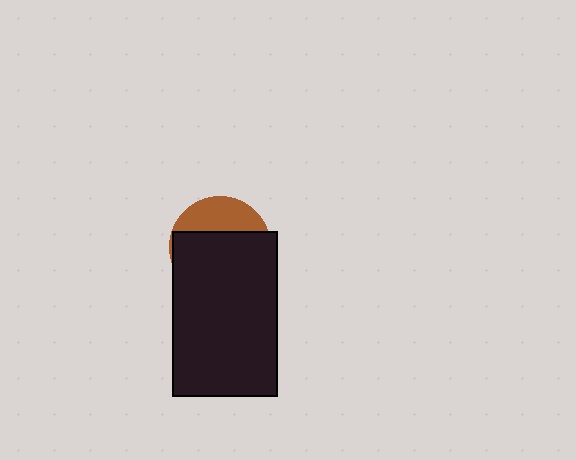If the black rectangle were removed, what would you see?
You would see the complete brown circle.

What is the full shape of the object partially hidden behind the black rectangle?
The partially hidden object is a brown circle.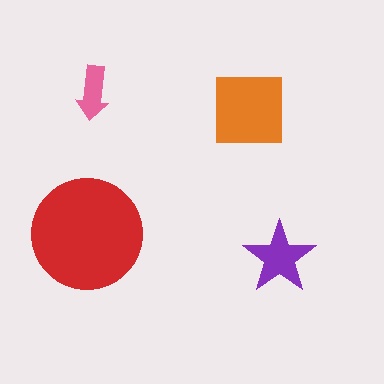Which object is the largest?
The red circle.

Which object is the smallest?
The pink arrow.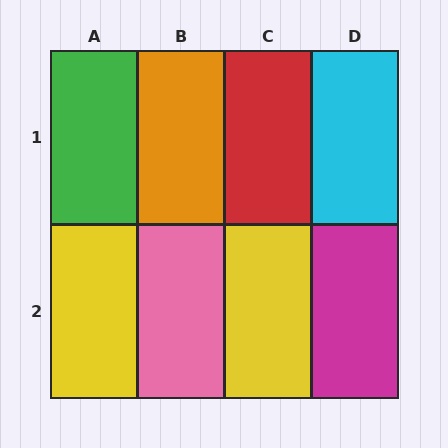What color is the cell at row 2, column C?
Yellow.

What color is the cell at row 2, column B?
Pink.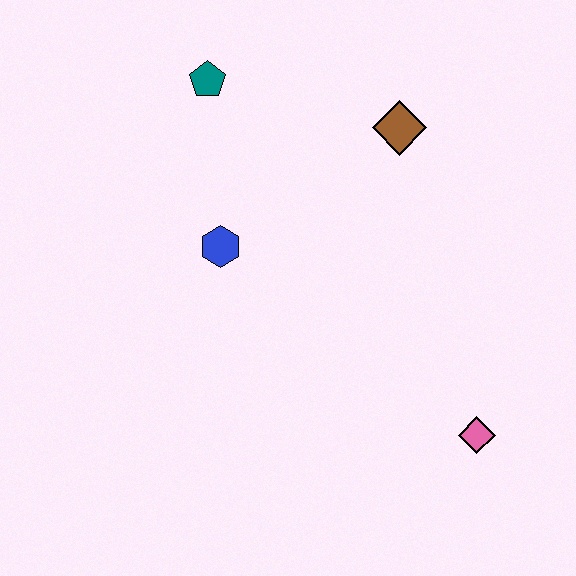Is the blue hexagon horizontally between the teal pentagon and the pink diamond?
Yes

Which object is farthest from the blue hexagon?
The pink diamond is farthest from the blue hexagon.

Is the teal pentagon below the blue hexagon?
No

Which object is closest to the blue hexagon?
The teal pentagon is closest to the blue hexagon.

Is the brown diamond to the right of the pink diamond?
No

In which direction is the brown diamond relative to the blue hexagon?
The brown diamond is to the right of the blue hexagon.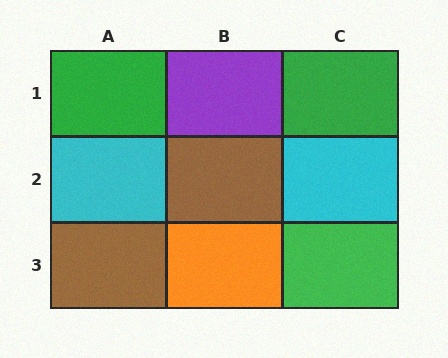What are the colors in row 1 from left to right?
Green, purple, green.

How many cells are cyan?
2 cells are cyan.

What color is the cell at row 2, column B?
Brown.